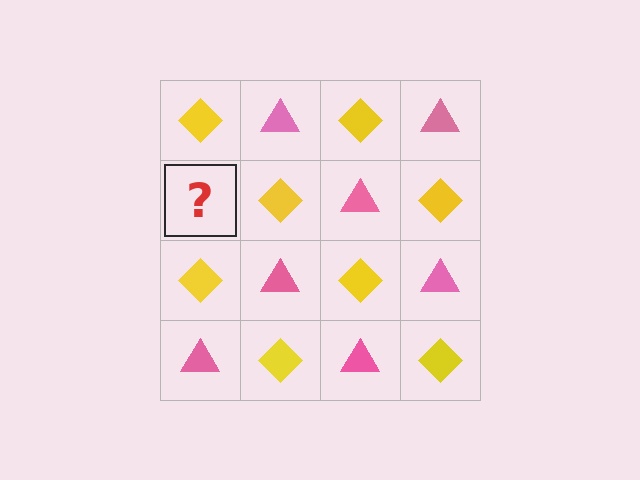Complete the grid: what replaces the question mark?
The question mark should be replaced with a pink triangle.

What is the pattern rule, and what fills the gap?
The rule is that it alternates yellow diamond and pink triangle in a checkerboard pattern. The gap should be filled with a pink triangle.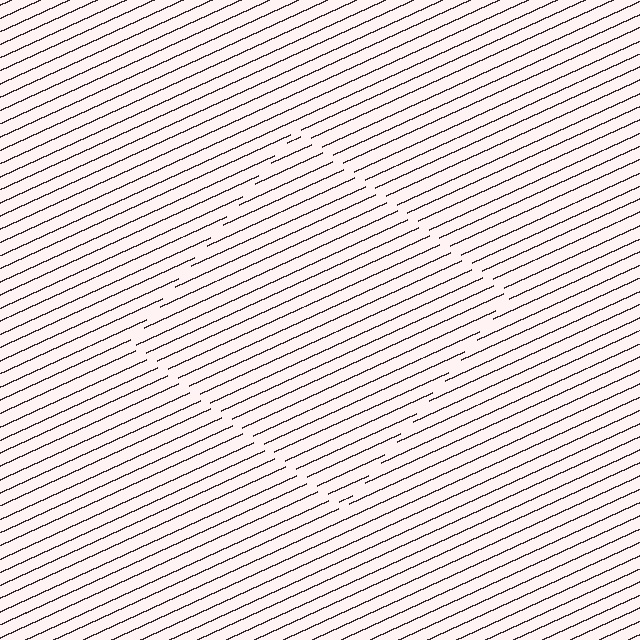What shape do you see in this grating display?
An illusory square. The interior of the shape contains the same grating, shifted by half a period — the contour is defined by the phase discontinuity where line-ends from the inner and outer gratings abut.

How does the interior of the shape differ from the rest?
The interior of the shape contains the same grating, shifted by half a period — the contour is defined by the phase discontinuity where line-ends from the inner and outer gratings abut.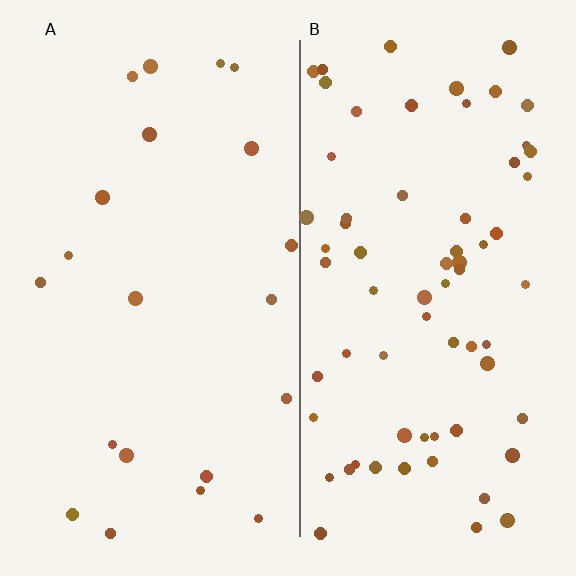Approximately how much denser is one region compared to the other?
Approximately 3.2× — region B over region A.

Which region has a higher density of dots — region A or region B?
B (the right).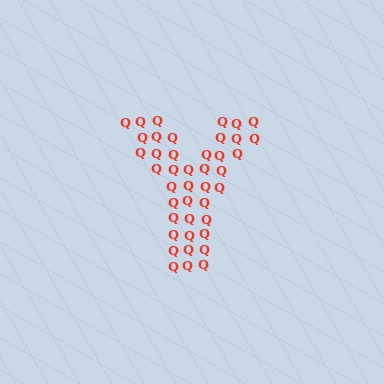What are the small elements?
The small elements are letter Q's.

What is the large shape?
The large shape is the letter Y.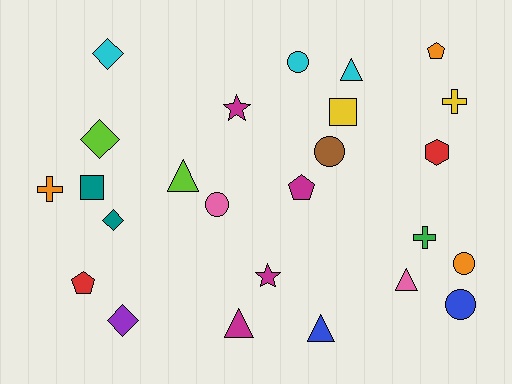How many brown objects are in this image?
There is 1 brown object.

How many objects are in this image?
There are 25 objects.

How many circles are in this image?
There are 5 circles.